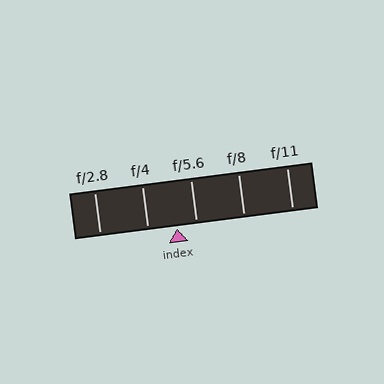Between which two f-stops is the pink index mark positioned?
The index mark is between f/4 and f/5.6.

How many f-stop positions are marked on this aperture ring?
There are 5 f-stop positions marked.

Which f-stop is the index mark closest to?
The index mark is closest to f/5.6.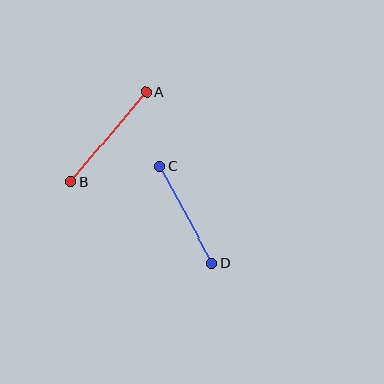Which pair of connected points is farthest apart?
Points A and B are farthest apart.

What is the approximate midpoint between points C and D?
The midpoint is at approximately (186, 215) pixels.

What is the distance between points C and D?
The distance is approximately 110 pixels.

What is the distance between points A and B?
The distance is approximately 117 pixels.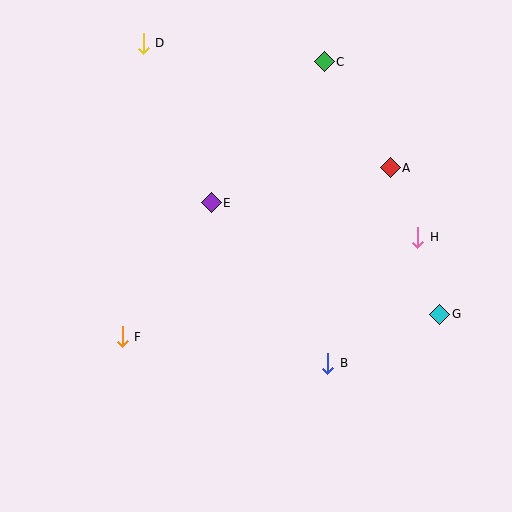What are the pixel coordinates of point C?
Point C is at (324, 62).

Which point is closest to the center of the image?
Point E at (211, 203) is closest to the center.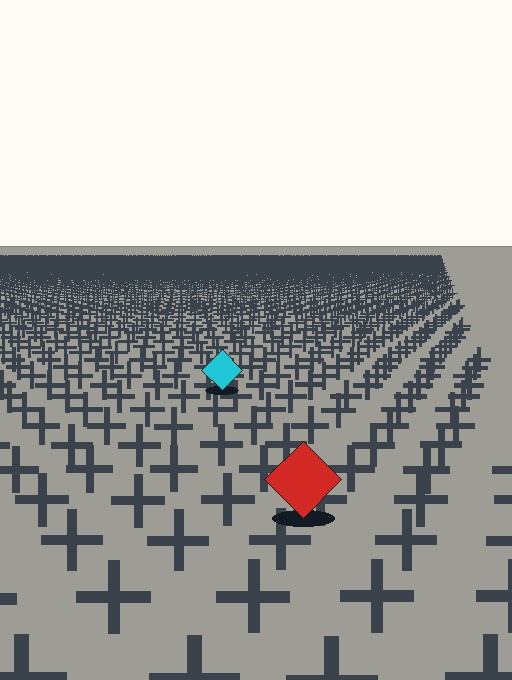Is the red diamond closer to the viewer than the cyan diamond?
Yes. The red diamond is closer — you can tell from the texture gradient: the ground texture is coarser near it.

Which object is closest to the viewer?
The red diamond is closest. The texture marks near it are larger and more spread out.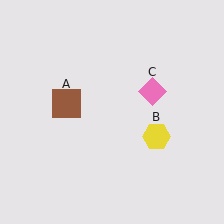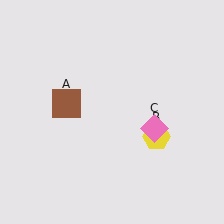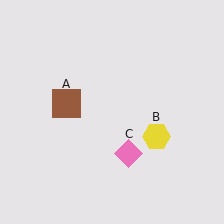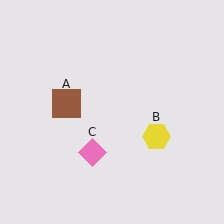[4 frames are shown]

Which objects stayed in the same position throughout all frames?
Brown square (object A) and yellow hexagon (object B) remained stationary.